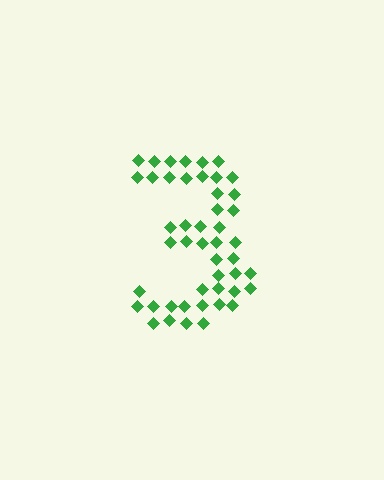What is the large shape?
The large shape is the digit 3.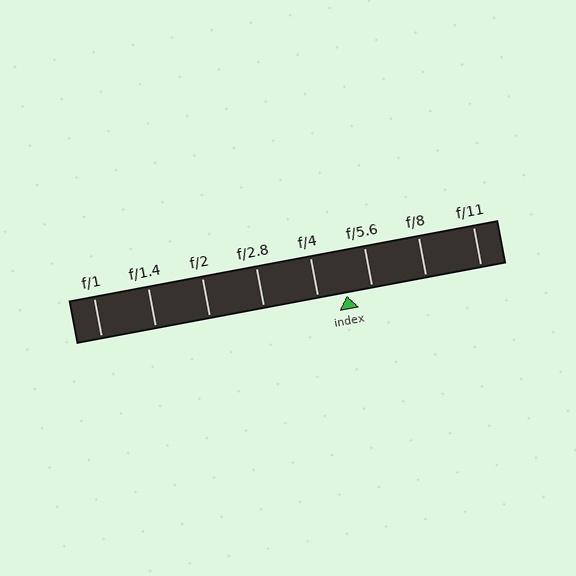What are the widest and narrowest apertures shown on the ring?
The widest aperture shown is f/1 and the narrowest is f/11.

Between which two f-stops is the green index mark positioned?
The index mark is between f/4 and f/5.6.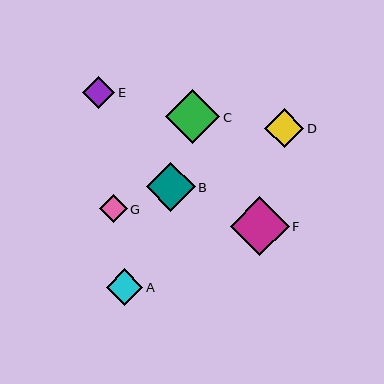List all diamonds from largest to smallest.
From largest to smallest: F, C, B, D, A, E, G.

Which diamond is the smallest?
Diamond G is the smallest with a size of approximately 28 pixels.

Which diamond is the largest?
Diamond F is the largest with a size of approximately 59 pixels.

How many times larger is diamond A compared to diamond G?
Diamond A is approximately 1.3 times the size of diamond G.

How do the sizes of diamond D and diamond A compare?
Diamond D and diamond A are approximately the same size.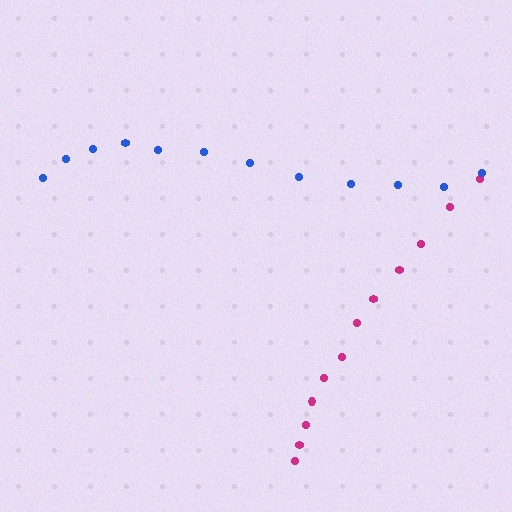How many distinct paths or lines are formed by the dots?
There are 2 distinct paths.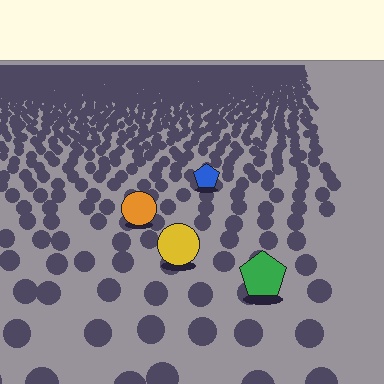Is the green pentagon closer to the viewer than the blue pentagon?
Yes. The green pentagon is closer — you can tell from the texture gradient: the ground texture is coarser near it.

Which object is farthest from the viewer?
The blue pentagon is farthest from the viewer. It appears smaller and the ground texture around it is denser.